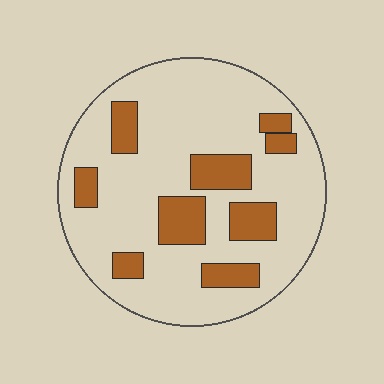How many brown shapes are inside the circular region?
9.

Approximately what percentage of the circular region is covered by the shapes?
Approximately 20%.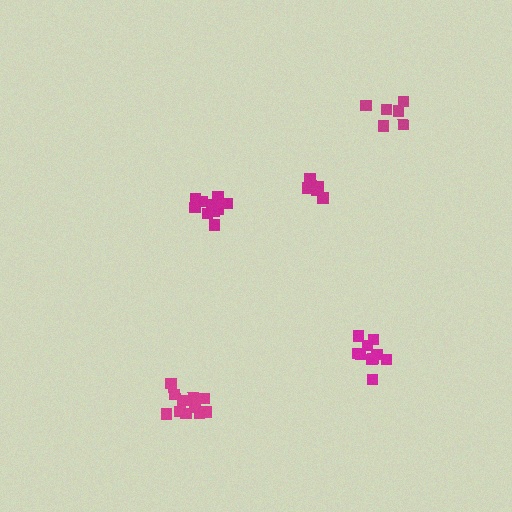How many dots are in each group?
Group 1: 6 dots, Group 2: 10 dots, Group 3: 12 dots, Group 4: 6 dots, Group 5: 11 dots (45 total).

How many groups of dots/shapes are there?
There are 5 groups.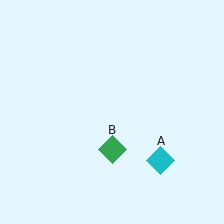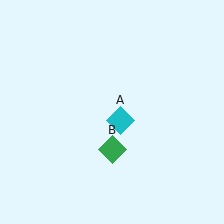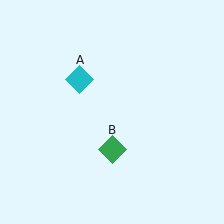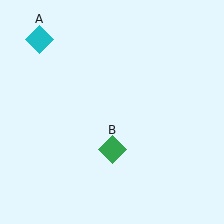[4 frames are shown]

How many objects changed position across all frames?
1 object changed position: cyan diamond (object A).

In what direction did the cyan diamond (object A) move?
The cyan diamond (object A) moved up and to the left.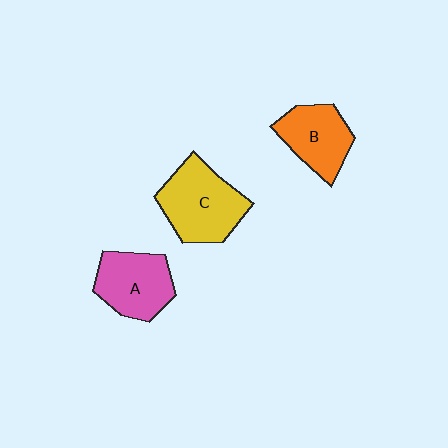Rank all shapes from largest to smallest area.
From largest to smallest: C (yellow), A (pink), B (orange).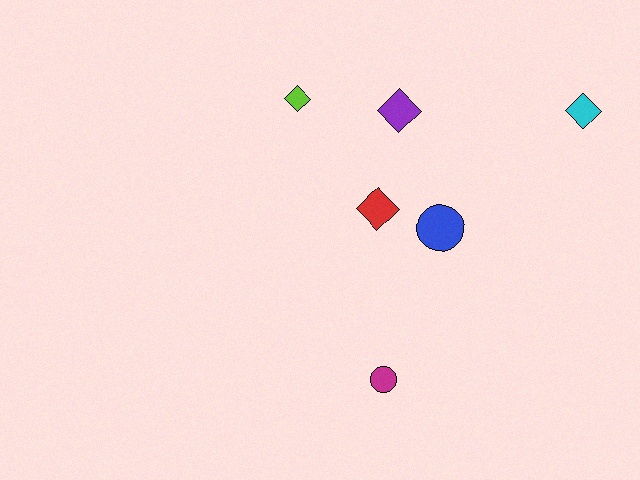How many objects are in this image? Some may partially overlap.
There are 6 objects.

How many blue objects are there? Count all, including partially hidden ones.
There is 1 blue object.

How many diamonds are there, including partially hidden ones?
There are 4 diamonds.